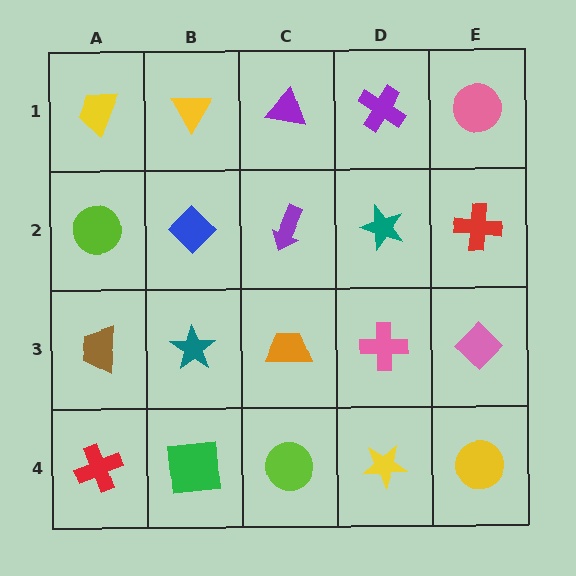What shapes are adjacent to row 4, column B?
A teal star (row 3, column B), a red cross (row 4, column A), a lime circle (row 4, column C).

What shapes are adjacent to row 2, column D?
A purple cross (row 1, column D), a pink cross (row 3, column D), a purple arrow (row 2, column C), a red cross (row 2, column E).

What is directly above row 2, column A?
A yellow trapezoid.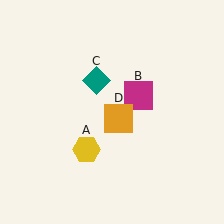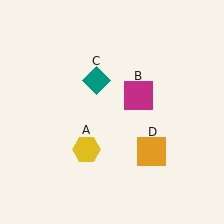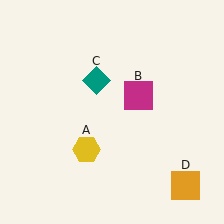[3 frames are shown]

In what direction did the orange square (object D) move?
The orange square (object D) moved down and to the right.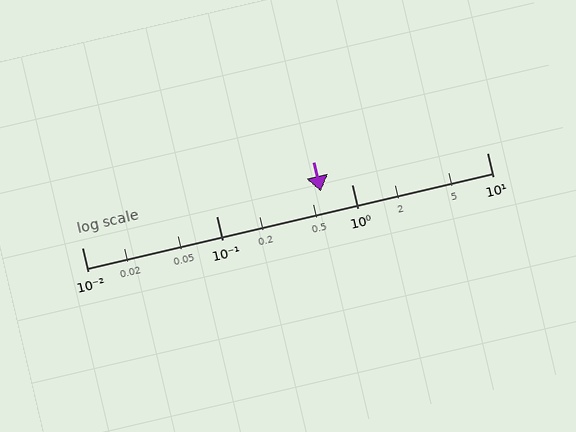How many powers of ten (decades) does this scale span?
The scale spans 3 decades, from 0.01 to 10.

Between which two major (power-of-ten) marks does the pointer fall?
The pointer is between 0.1 and 1.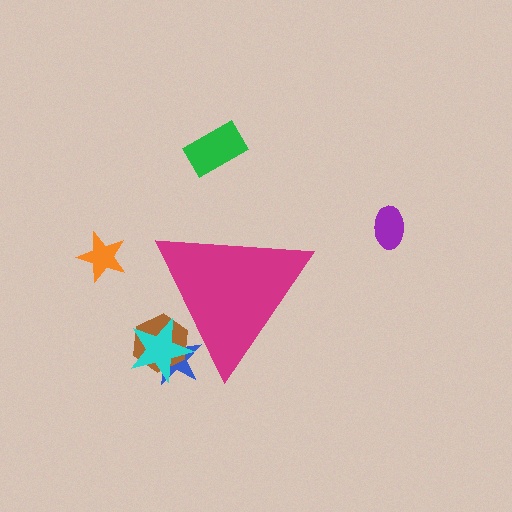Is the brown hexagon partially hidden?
Yes, the brown hexagon is partially hidden behind the magenta triangle.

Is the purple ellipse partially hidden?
No, the purple ellipse is fully visible.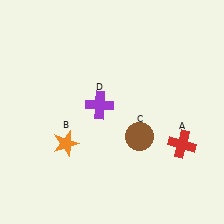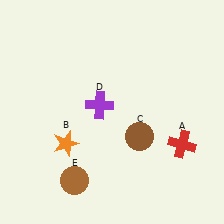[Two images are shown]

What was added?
A brown circle (E) was added in Image 2.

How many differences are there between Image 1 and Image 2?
There is 1 difference between the two images.